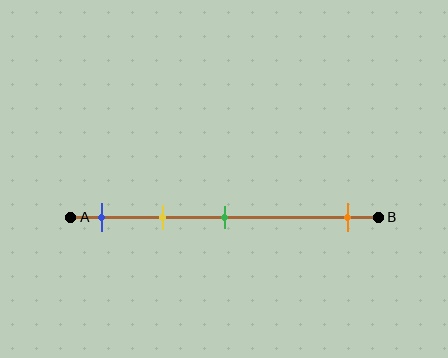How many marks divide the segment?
There are 4 marks dividing the segment.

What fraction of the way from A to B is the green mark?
The green mark is approximately 50% (0.5) of the way from A to B.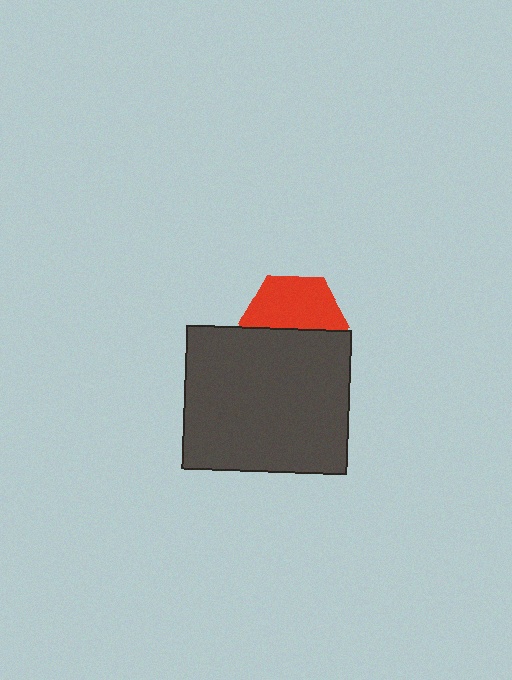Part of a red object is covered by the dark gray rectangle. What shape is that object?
It is a hexagon.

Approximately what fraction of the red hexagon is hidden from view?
Roughly 46% of the red hexagon is hidden behind the dark gray rectangle.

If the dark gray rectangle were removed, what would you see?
You would see the complete red hexagon.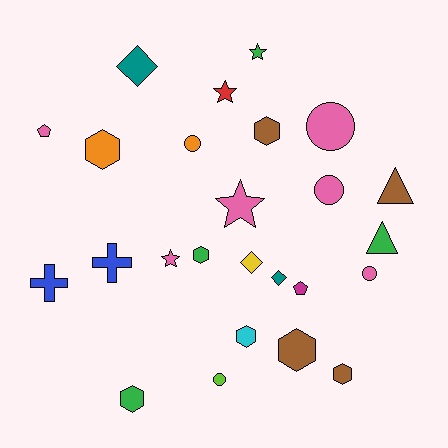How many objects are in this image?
There are 25 objects.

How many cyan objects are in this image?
There is 1 cyan object.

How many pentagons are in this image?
There are 2 pentagons.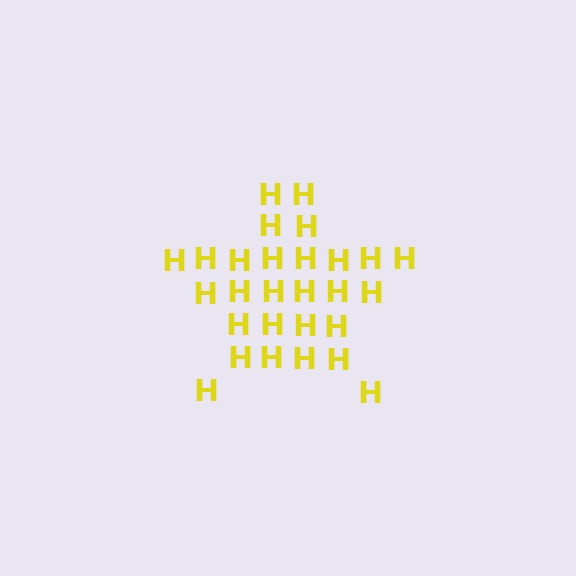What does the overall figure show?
The overall figure shows a star.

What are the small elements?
The small elements are letter H's.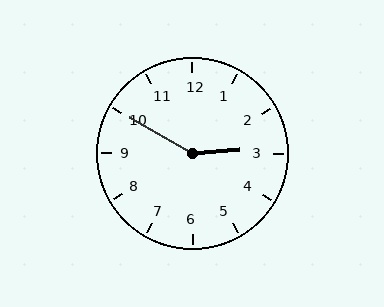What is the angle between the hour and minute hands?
Approximately 145 degrees.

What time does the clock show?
2:50.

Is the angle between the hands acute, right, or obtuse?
It is obtuse.